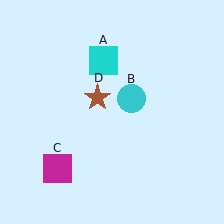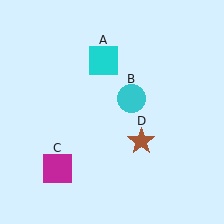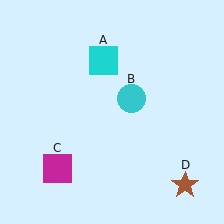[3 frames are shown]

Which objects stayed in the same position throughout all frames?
Cyan square (object A) and cyan circle (object B) and magenta square (object C) remained stationary.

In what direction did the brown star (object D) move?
The brown star (object D) moved down and to the right.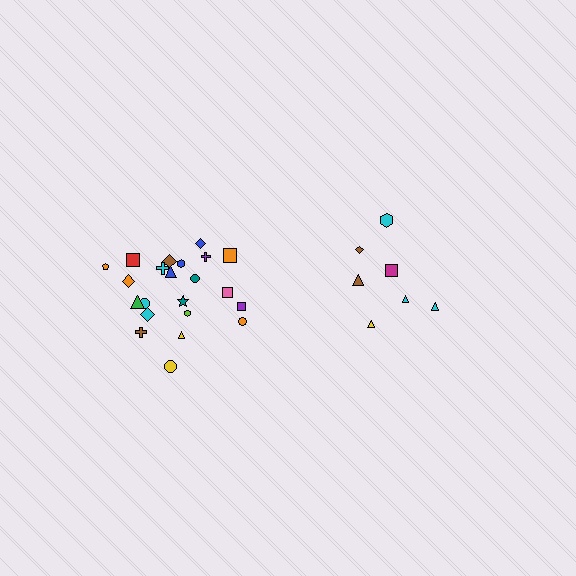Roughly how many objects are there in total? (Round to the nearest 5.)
Roughly 30 objects in total.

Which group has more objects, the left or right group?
The left group.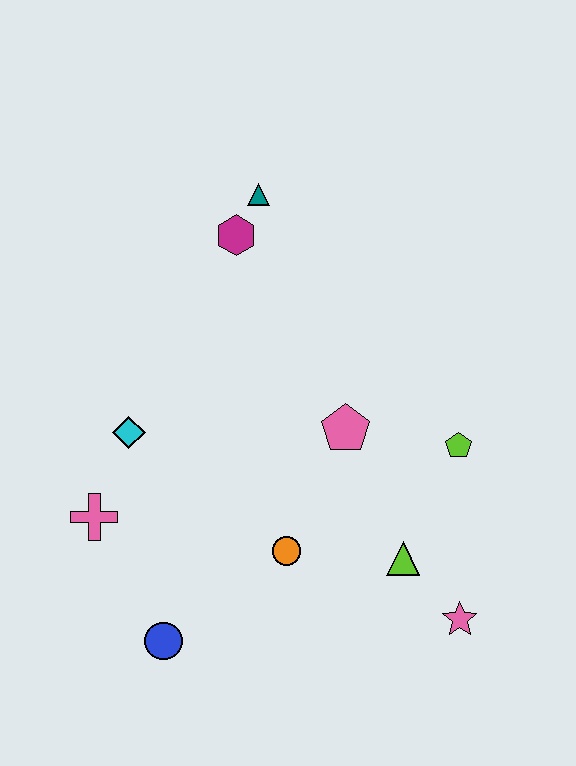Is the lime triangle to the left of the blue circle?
No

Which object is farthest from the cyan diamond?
The pink star is farthest from the cyan diamond.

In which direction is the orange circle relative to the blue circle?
The orange circle is to the right of the blue circle.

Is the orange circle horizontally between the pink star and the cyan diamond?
Yes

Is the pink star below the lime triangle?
Yes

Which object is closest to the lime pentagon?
The pink pentagon is closest to the lime pentagon.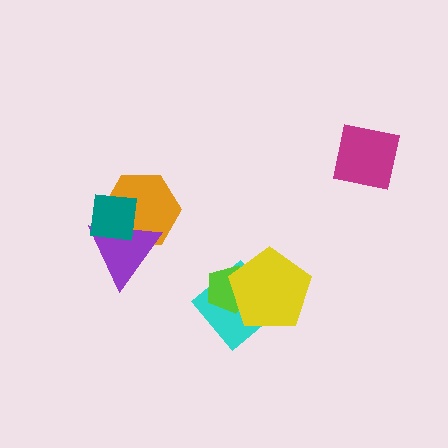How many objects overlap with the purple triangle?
2 objects overlap with the purple triangle.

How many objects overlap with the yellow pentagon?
2 objects overlap with the yellow pentagon.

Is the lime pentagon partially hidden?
Yes, it is partially covered by another shape.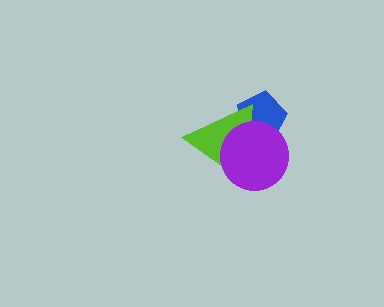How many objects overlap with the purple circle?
2 objects overlap with the purple circle.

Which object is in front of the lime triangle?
The purple circle is in front of the lime triangle.